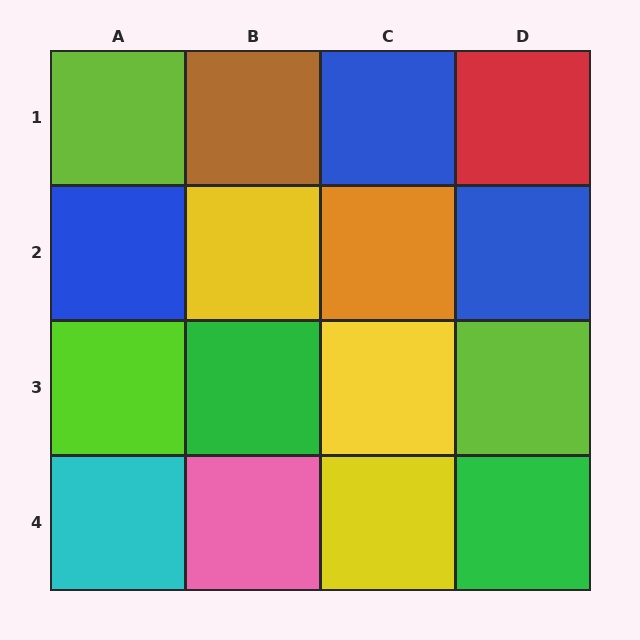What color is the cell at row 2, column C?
Orange.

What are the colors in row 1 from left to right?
Lime, brown, blue, red.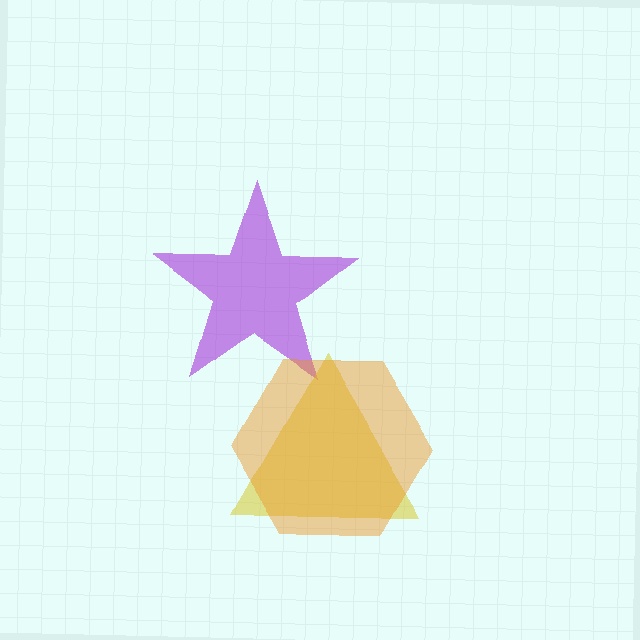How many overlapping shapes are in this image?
There are 3 overlapping shapes in the image.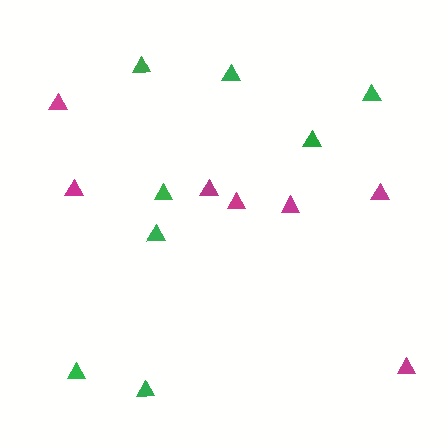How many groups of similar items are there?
There are 2 groups: one group of green triangles (8) and one group of magenta triangles (7).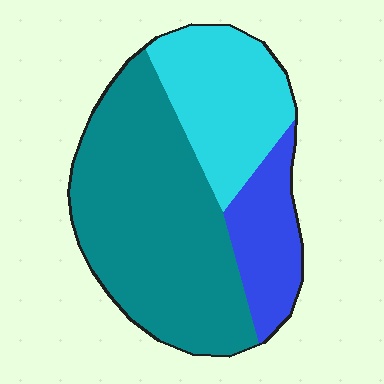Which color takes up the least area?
Blue, at roughly 15%.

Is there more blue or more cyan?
Cyan.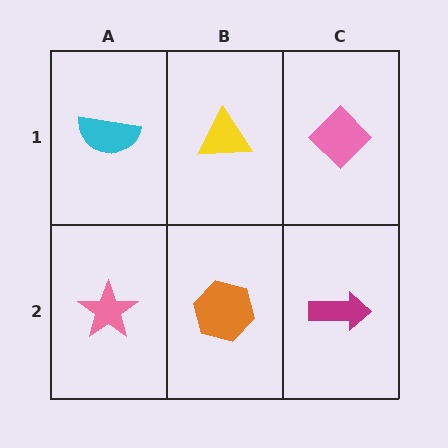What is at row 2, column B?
An orange hexagon.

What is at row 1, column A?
A cyan semicircle.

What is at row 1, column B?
A yellow triangle.